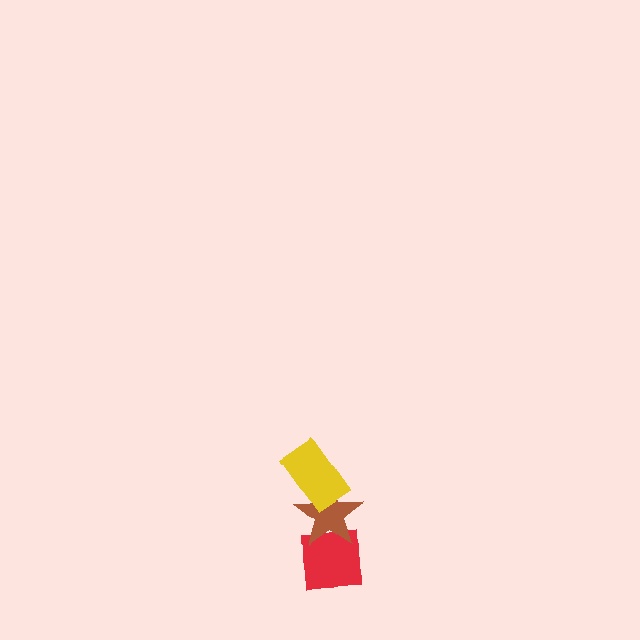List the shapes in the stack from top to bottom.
From top to bottom: the yellow rectangle, the brown star, the red square.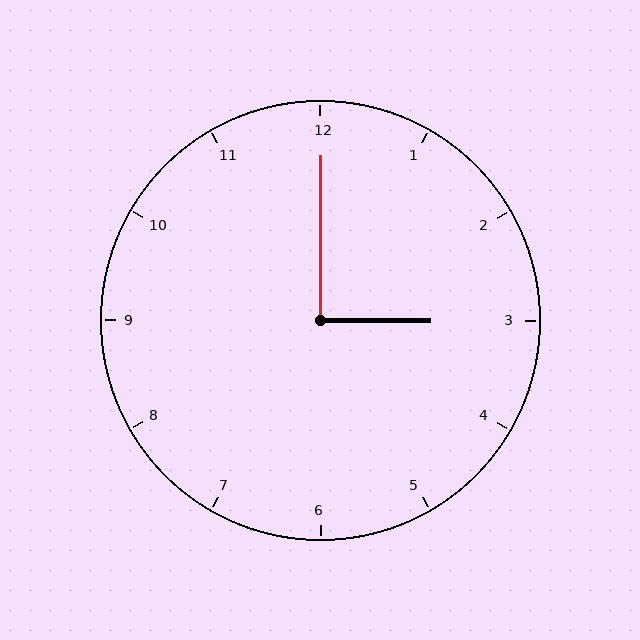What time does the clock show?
3:00.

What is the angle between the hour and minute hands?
Approximately 90 degrees.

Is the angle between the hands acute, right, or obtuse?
It is right.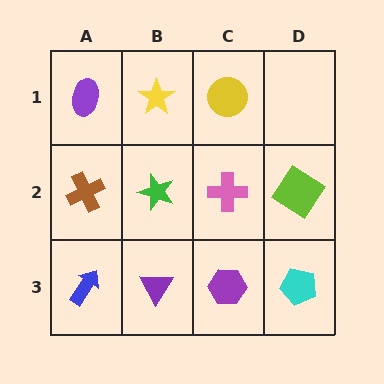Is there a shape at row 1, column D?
No, that cell is empty.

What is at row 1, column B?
A yellow star.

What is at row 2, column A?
A brown cross.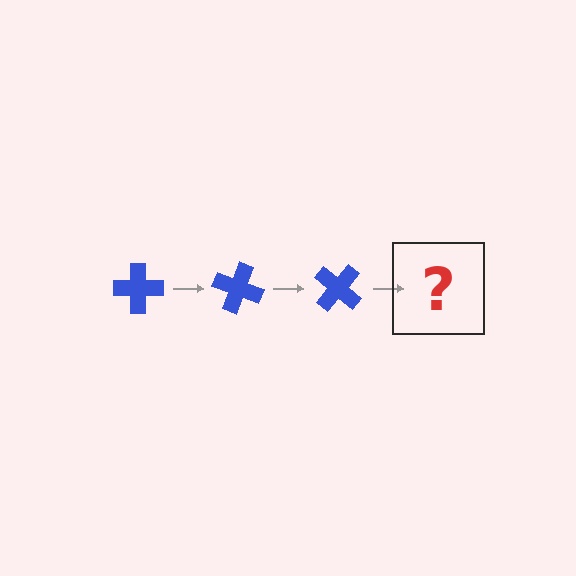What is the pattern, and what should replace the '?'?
The pattern is that the cross rotates 20 degrees each step. The '?' should be a blue cross rotated 60 degrees.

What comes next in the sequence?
The next element should be a blue cross rotated 60 degrees.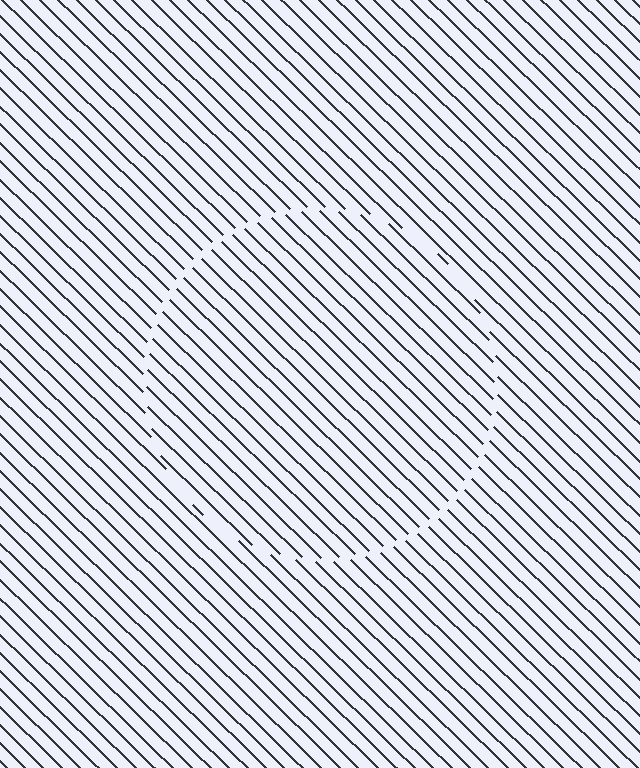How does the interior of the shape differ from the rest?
The interior of the shape contains the same grating, shifted by half a period — the contour is defined by the phase discontinuity where line-ends from the inner and outer gratings abut.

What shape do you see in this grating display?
An illusory circle. The interior of the shape contains the same grating, shifted by half a period — the contour is defined by the phase discontinuity where line-ends from the inner and outer gratings abut.